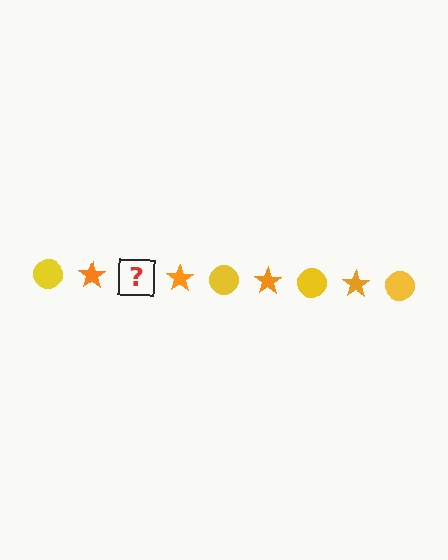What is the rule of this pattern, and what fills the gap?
The rule is that the pattern alternates between yellow circle and orange star. The gap should be filled with a yellow circle.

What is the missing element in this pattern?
The missing element is a yellow circle.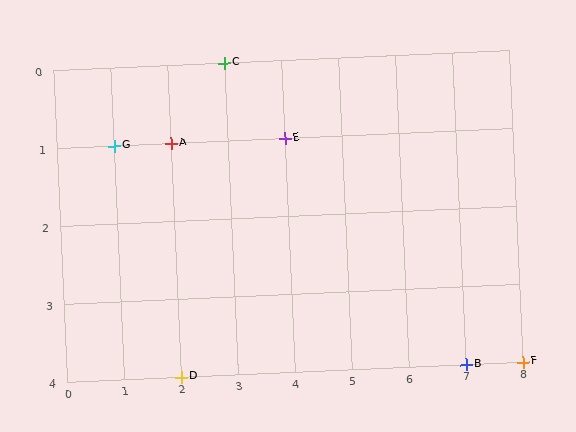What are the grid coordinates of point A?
Point A is at grid coordinates (2, 1).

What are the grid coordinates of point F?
Point F is at grid coordinates (8, 4).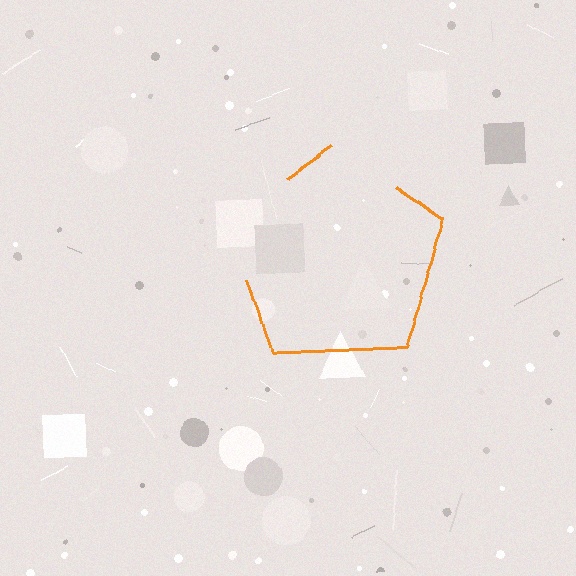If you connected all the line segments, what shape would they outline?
They would outline a pentagon.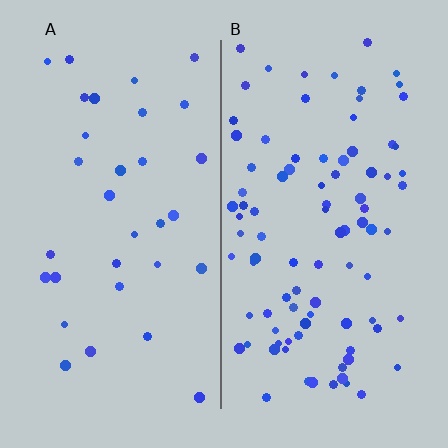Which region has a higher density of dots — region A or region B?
B (the right).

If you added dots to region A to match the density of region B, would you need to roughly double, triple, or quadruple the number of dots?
Approximately triple.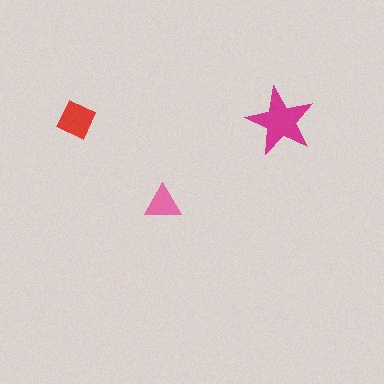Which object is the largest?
The magenta star.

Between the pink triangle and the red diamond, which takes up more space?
The red diamond.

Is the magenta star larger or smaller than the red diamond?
Larger.